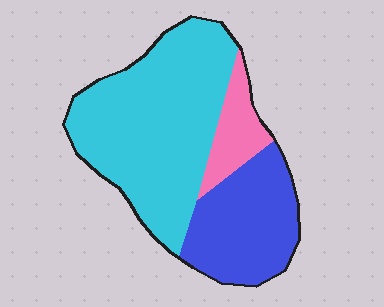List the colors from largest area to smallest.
From largest to smallest: cyan, blue, pink.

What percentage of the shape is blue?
Blue covers 30% of the shape.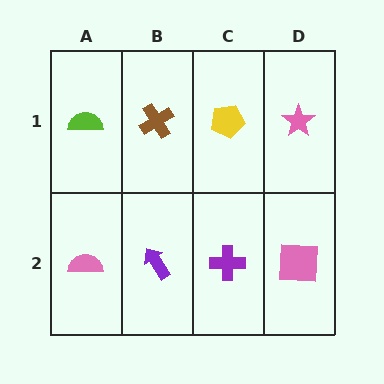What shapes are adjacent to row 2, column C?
A yellow pentagon (row 1, column C), a purple arrow (row 2, column B), a pink square (row 2, column D).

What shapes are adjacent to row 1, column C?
A purple cross (row 2, column C), a brown cross (row 1, column B), a pink star (row 1, column D).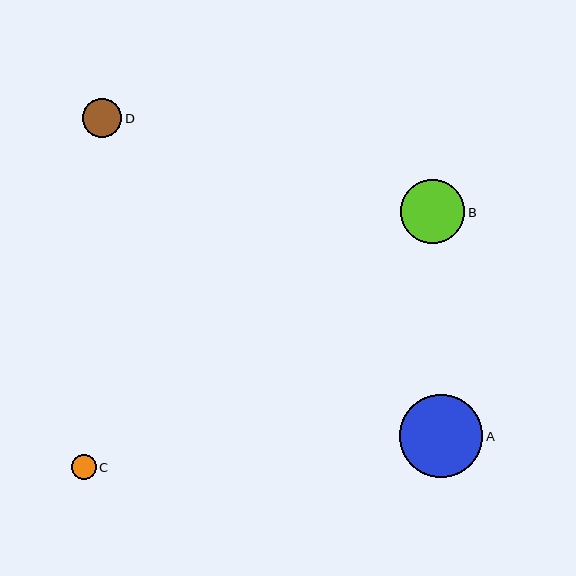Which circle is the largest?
Circle A is the largest with a size of approximately 83 pixels.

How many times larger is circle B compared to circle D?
Circle B is approximately 1.6 times the size of circle D.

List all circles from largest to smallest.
From largest to smallest: A, B, D, C.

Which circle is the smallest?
Circle C is the smallest with a size of approximately 25 pixels.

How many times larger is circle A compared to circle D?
Circle A is approximately 2.1 times the size of circle D.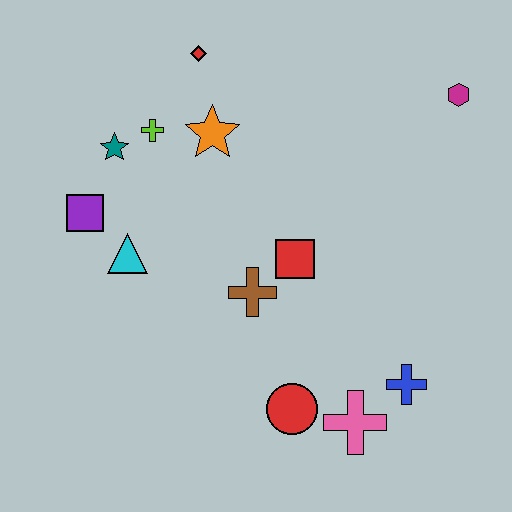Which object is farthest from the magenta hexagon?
The purple square is farthest from the magenta hexagon.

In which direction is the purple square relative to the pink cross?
The purple square is to the left of the pink cross.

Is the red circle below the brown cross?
Yes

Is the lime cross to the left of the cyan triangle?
No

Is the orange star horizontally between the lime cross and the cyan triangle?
No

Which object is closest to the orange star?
The lime cross is closest to the orange star.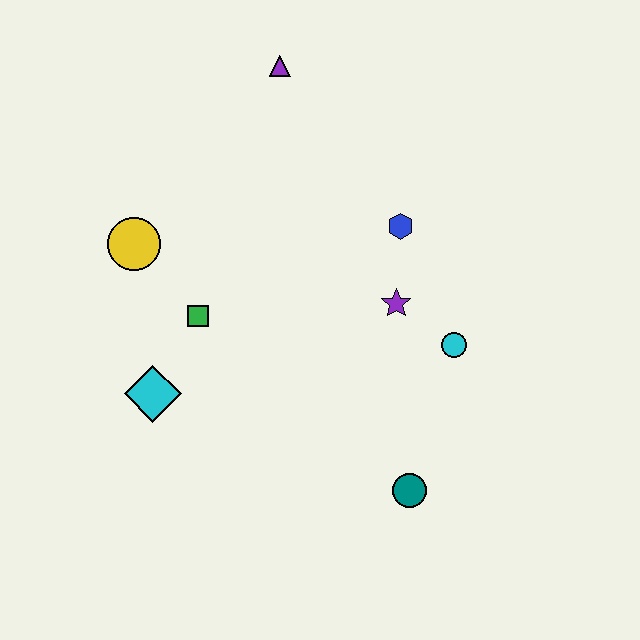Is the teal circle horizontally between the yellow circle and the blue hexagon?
No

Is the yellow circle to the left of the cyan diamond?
Yes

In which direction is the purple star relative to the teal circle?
The purple star is above the teal circle.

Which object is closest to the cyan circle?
The purple star is closest to the cyan circle.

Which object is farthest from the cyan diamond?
The purple triangle is farthest from the cyan diamond.